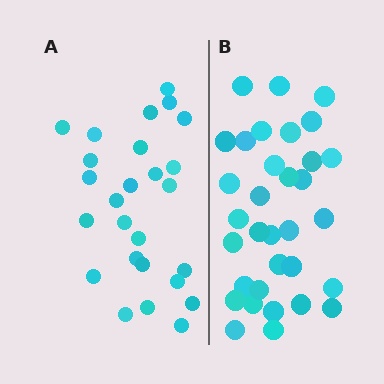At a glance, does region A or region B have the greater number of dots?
Region B (the right region) has more dots.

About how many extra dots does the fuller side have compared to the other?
Region B has roughly 8 or so more dots than region A.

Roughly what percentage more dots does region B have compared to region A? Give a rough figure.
About 25% more.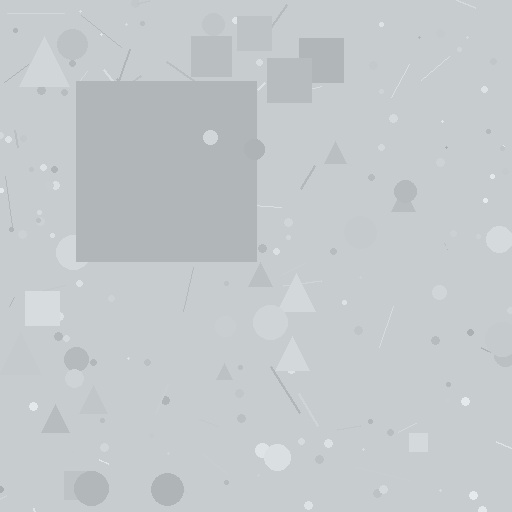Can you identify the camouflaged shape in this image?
The camouflaged shape is a square.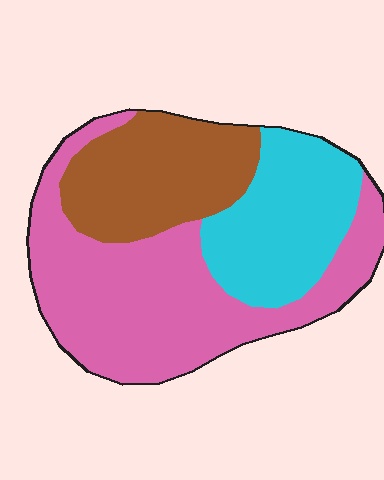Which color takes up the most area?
Pink, at roughly 50%.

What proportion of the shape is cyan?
Cyan takes up about one quarter (1/4) of the shape.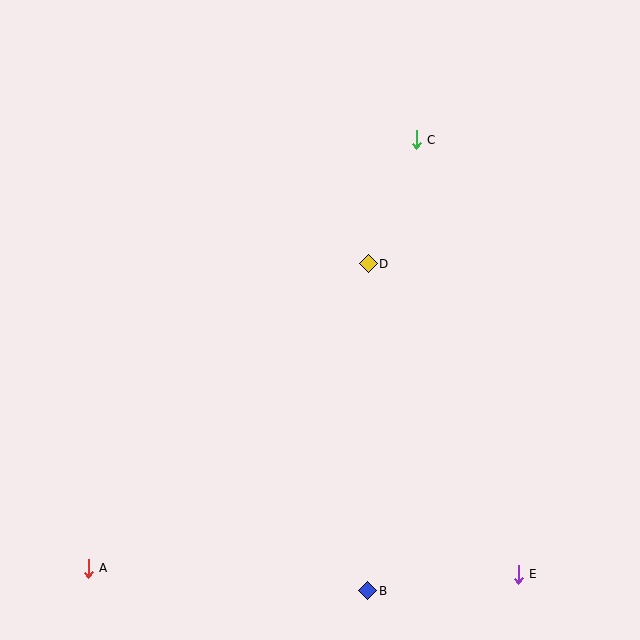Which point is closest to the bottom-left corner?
Point A is closest to the bottom-left corner.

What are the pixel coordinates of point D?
Point D is at (368, 264).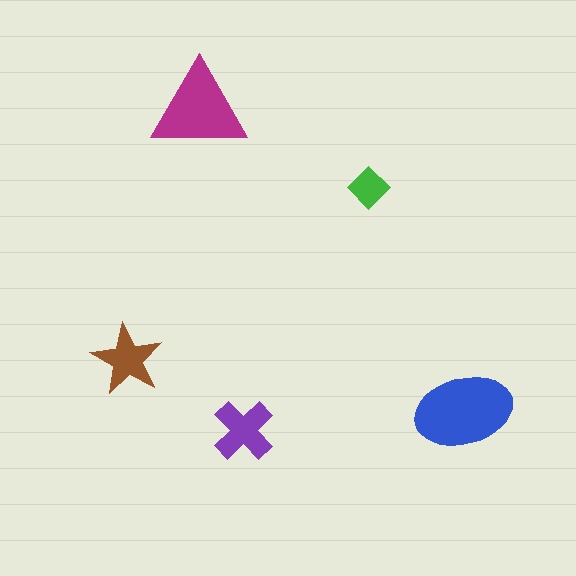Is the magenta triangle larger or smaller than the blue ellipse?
Smaller.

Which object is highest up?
The magenta triangle is topmost.